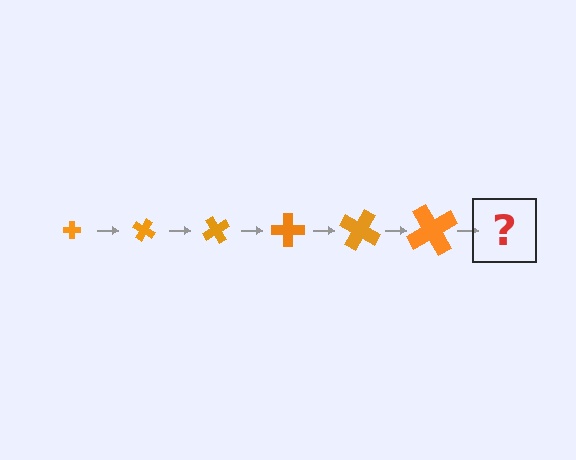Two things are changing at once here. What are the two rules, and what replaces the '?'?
The two rules are that the cross grows larger each step and it rotates 30 degrees each step. The '?' should be a cross, larger than the previous one and rotated 180 degrees from the start.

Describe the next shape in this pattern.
It should be a cross, larger than the previous one and rotated 180 degrees from the start.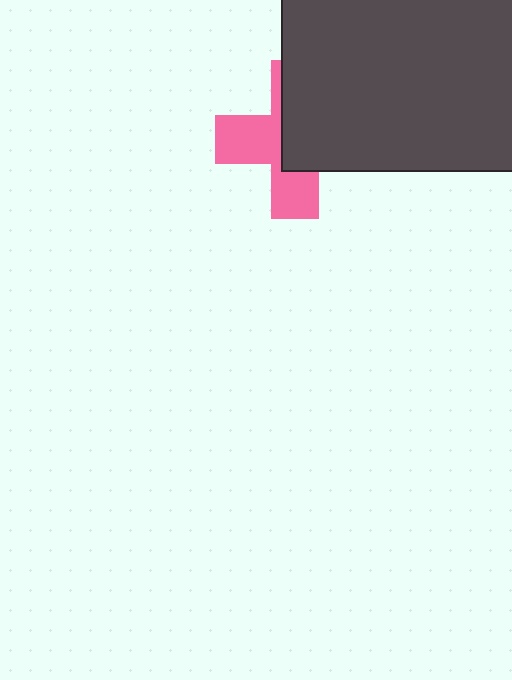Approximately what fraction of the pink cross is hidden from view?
Roughly 53% of the pink cross is hidden behind the dark gray rectangle.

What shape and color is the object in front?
The object in front is a dark gray rectangle.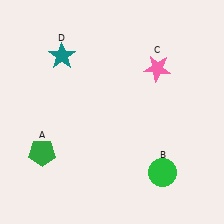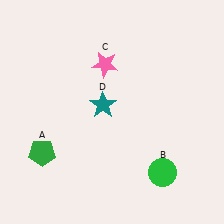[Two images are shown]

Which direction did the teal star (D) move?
The teal star (D) moved down.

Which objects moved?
The objects that moved are: the pink star (C), the teal star (D).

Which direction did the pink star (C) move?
The pink star (C) moved left.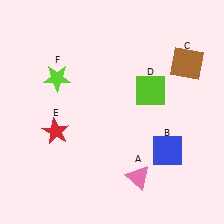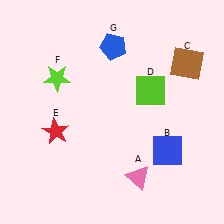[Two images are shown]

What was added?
A blue pentagon (G) was added in Image 2.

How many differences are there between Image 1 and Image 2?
There is 1 difference between the two images.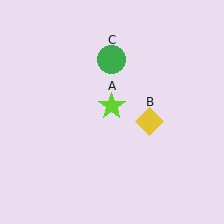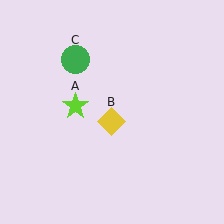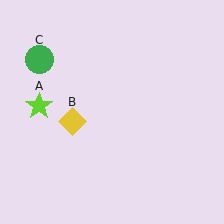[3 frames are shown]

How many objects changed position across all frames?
3 objects changed position: lime star (object A), yellow diamond (object B), green circle (object C).